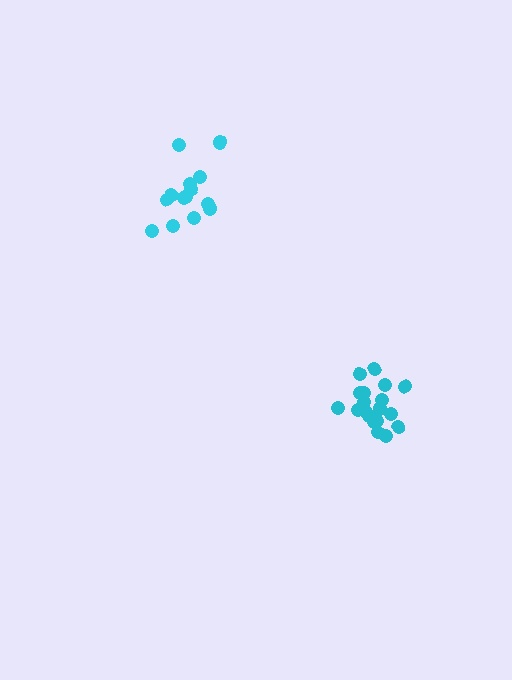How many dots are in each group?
Group 1: 20 dots, Group 2: 14 dots (34 total).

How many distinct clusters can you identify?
There are 2 distinct clusters.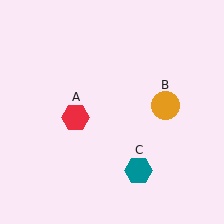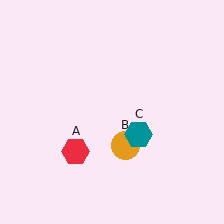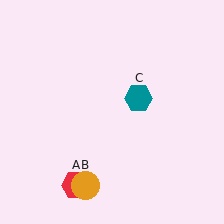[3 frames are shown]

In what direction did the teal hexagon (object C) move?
The teal hexagon (object C) moved up.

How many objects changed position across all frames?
3 objects changed position: red hexagon (object A), orange circle (object B), teal hexagon (object C).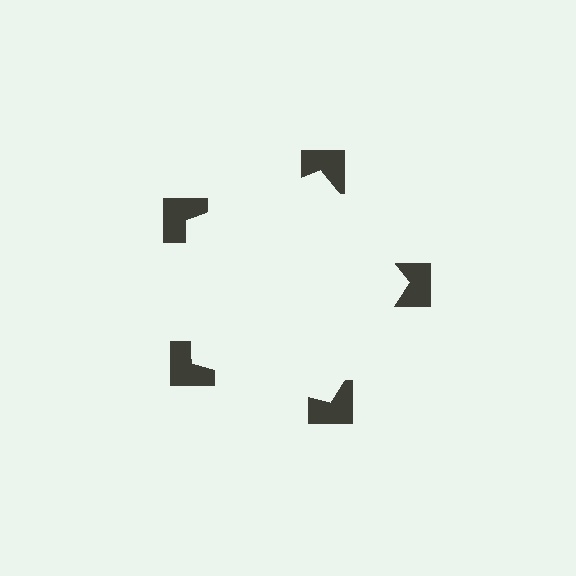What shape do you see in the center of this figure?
An illusory pentagon — its edges are inferred from the aligned wedge cuts in the notched squares, not physically drawn.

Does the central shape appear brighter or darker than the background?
It typically appears slightly brighter than the background, even though no actual brightness change is drawn.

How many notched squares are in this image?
There are 5 — one at each vertex of the illusory pentagon.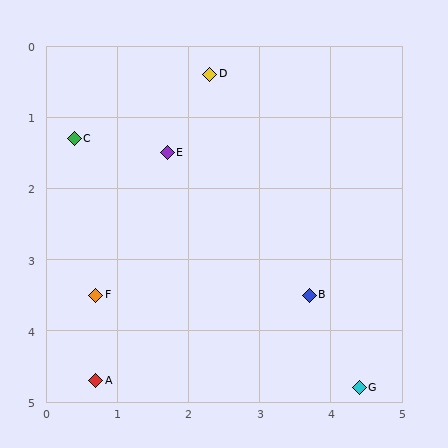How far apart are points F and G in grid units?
Points F and G are about 3.9 grid units apart.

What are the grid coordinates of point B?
Point B is at approximately (3.7, 3.5).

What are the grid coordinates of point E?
Point E is at approximately (1.7, 1.5).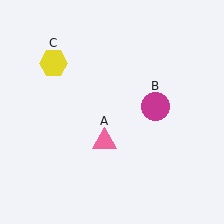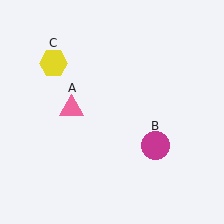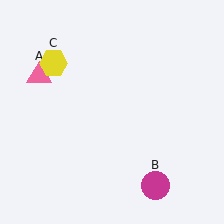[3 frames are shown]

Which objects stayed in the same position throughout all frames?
Yellow hexagon (object C) remained stationary.